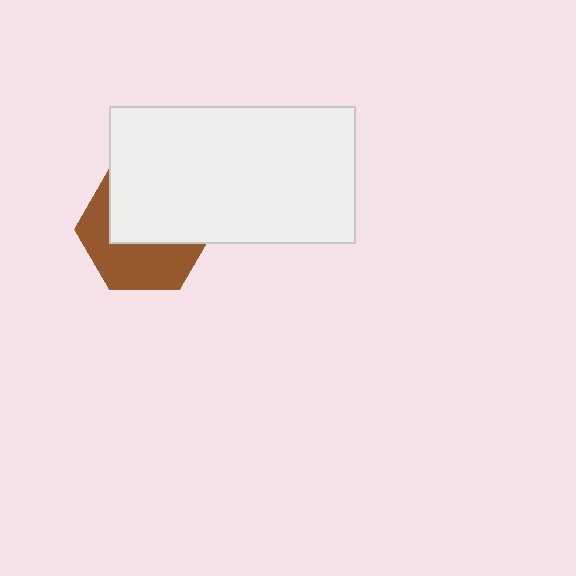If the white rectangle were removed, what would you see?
You would see the complete brown hexagon.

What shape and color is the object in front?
The object in front is a white rectangle.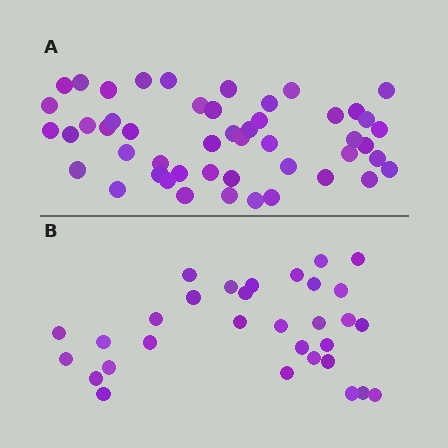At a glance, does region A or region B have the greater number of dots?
Region A (the top region) has more dots.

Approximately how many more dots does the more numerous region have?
Region A has approximately 20 more dots than region B.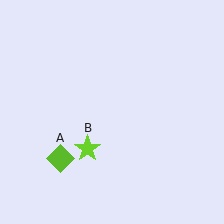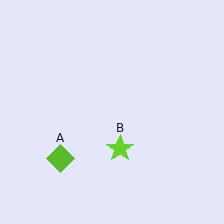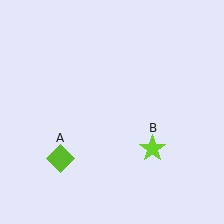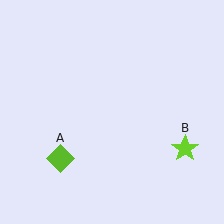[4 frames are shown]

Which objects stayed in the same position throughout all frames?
Lime diamond (object A) remained stationary.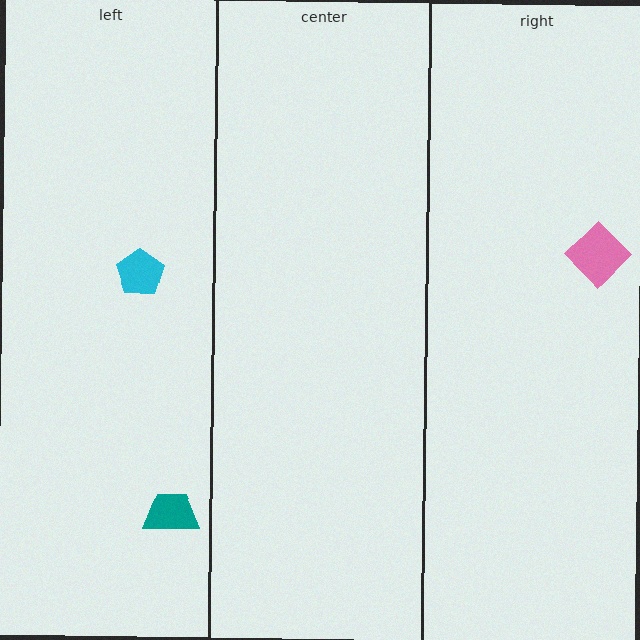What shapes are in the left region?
The teal trapezoid, the cyan pentagon.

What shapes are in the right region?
The pink diamond.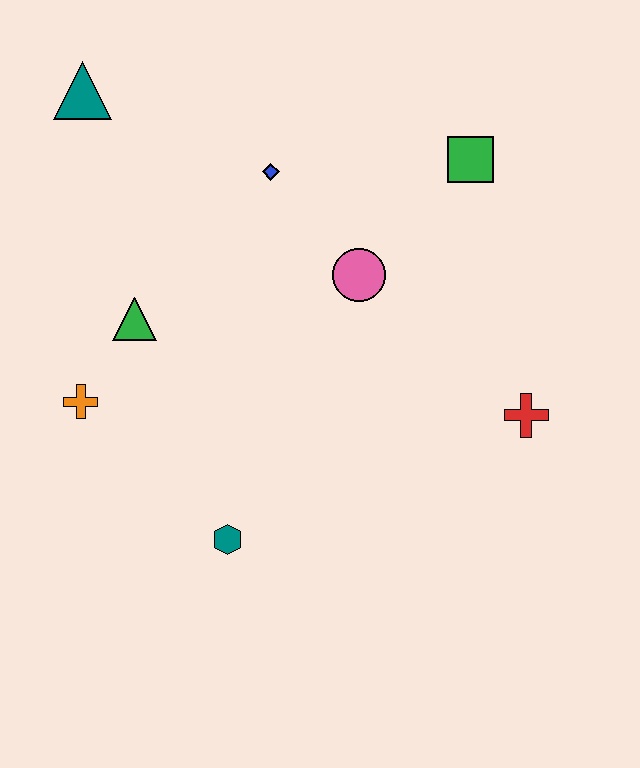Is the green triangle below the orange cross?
No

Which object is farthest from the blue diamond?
The teal hexagon is farthest from the blue diamond.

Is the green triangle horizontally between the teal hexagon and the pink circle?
No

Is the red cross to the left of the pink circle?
No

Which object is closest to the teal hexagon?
The orange cross is closest to the teal hexagon.